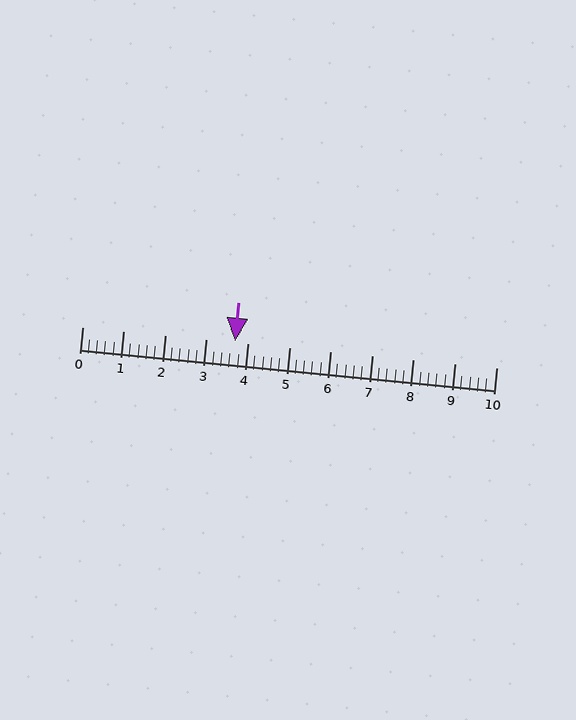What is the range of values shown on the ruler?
The ruler shows values from 0 to 10.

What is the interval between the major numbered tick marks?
The major tick marks are spaced 1 units apart.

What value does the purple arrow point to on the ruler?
The purple arrow points to approximately 3.7.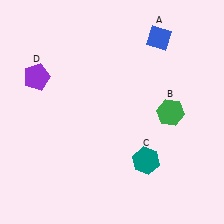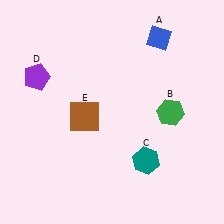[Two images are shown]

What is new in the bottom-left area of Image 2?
A brown square (E) was added in the bottom-left area of Image 2.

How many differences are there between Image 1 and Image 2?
There is 1 difference between the two images.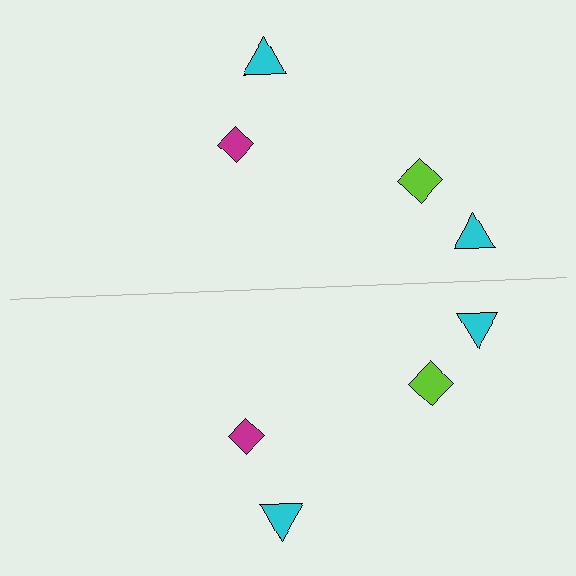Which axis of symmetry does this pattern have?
The pattern has a horizontal axis of symmetry running through the center of the image.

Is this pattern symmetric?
Yes, this pattern has bilateral (reflection) symmetry.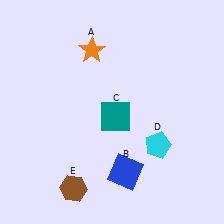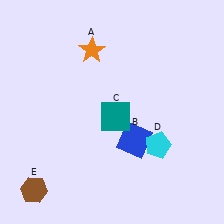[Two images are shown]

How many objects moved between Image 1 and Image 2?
2 objects moved between the two images.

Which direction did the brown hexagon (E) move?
The brown hexagon (E) moved left.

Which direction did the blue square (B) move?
The blue square (B) moved up.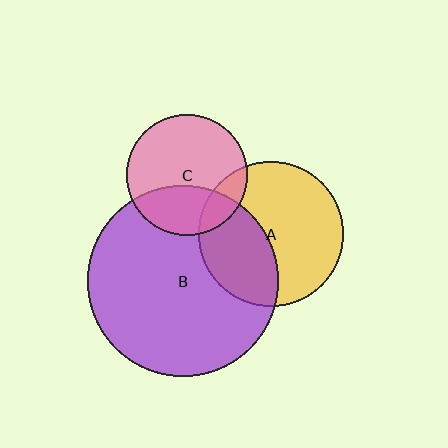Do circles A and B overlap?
Yes.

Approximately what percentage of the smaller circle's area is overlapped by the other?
Approximately 40%.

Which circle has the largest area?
Circle B (purple).